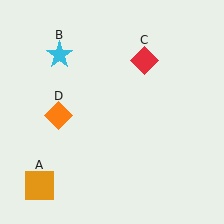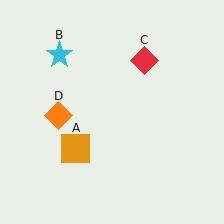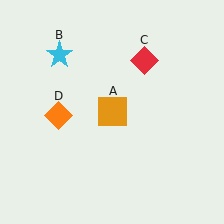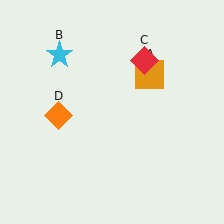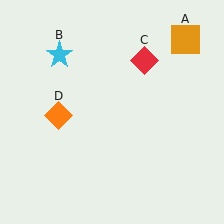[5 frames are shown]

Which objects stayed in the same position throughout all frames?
Cyan star (object B) and red diamond (object C) and orange diamond (object D) remained stationary.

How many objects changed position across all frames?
1 object changed position: orange square (object A).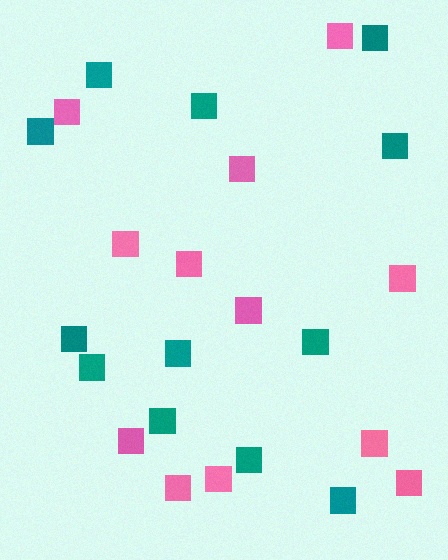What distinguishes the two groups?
There are 2 groups: one group of pink squares (12) and one group of teal squares (12).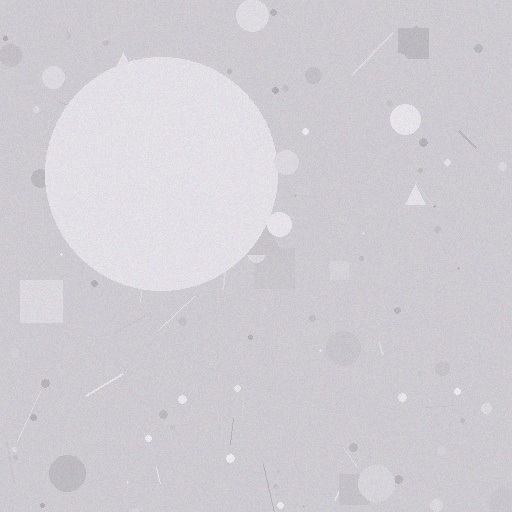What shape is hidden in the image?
A circle is hidden in the image.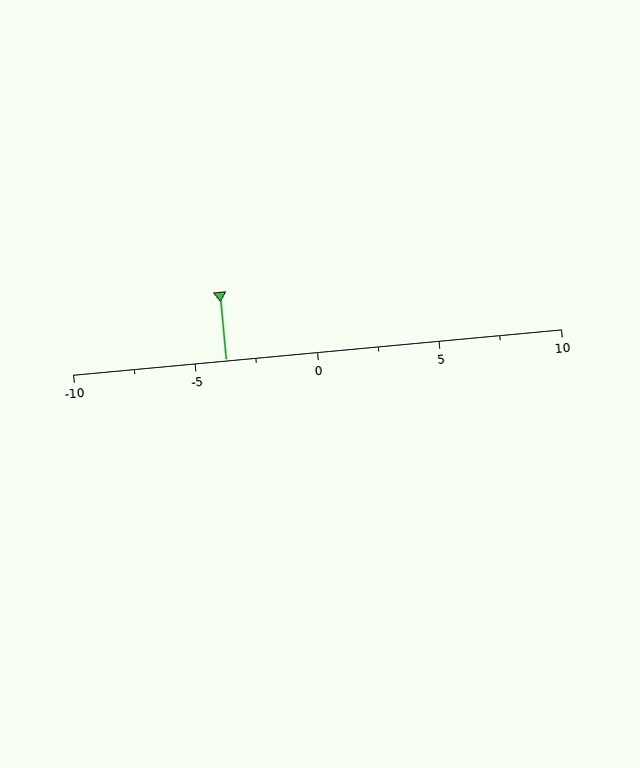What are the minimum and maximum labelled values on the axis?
The axis runs from -10 to 10.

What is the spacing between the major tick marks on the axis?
The major ticks are spaced 5 apart.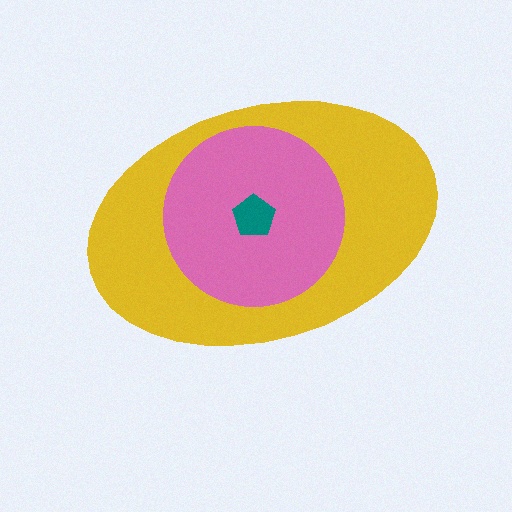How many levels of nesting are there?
3.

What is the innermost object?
The teal pentagon.